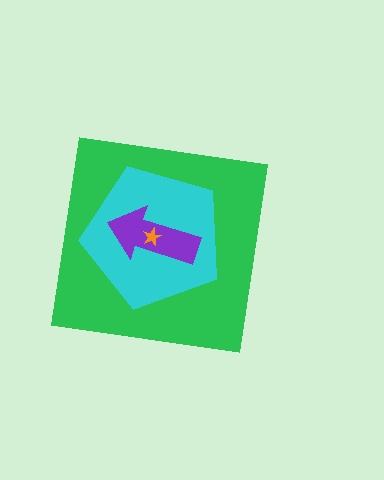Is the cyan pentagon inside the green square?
Yes.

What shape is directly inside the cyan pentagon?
The purple arrow.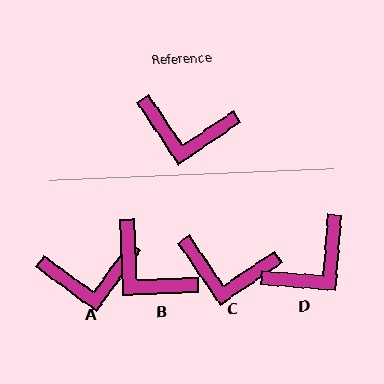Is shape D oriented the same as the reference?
No, it is off by about 52 degrees.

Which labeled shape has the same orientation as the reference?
C.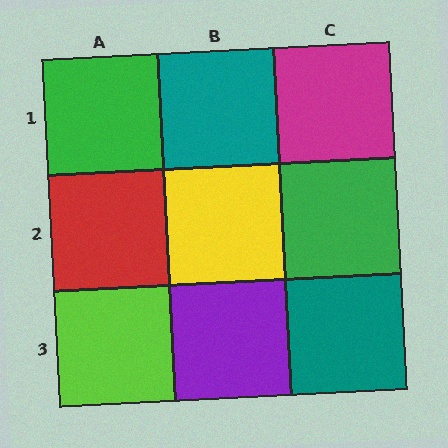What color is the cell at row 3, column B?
Purple.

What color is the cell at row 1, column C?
Magenta.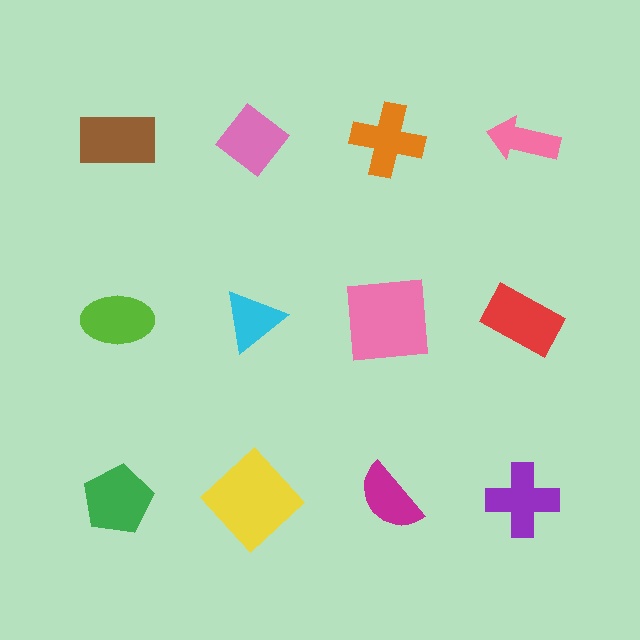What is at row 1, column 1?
A brown rectangle.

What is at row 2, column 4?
A red rectangle.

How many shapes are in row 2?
4 shapes.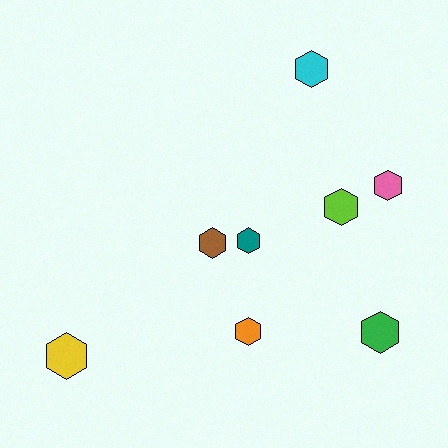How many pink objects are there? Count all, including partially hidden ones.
There is 1 pink object.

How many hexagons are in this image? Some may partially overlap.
There are 8 hexagons.